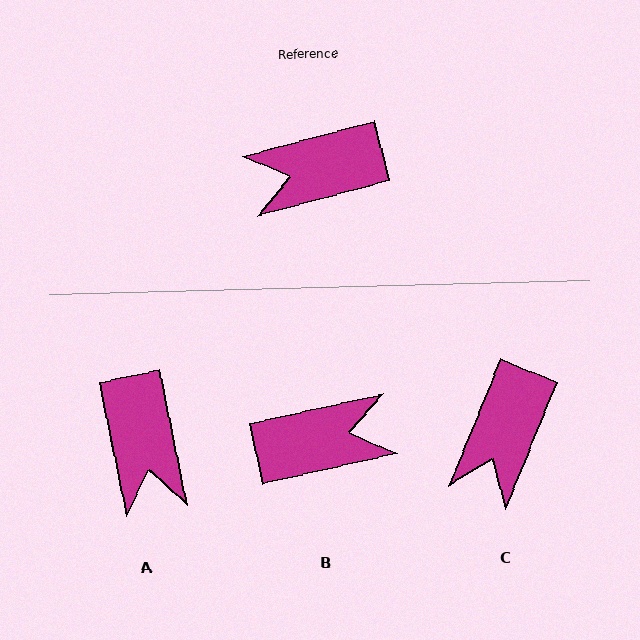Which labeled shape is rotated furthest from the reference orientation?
B, about 178 degrees away.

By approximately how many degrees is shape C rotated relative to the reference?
Approximately 53 degrees counter-clockwise.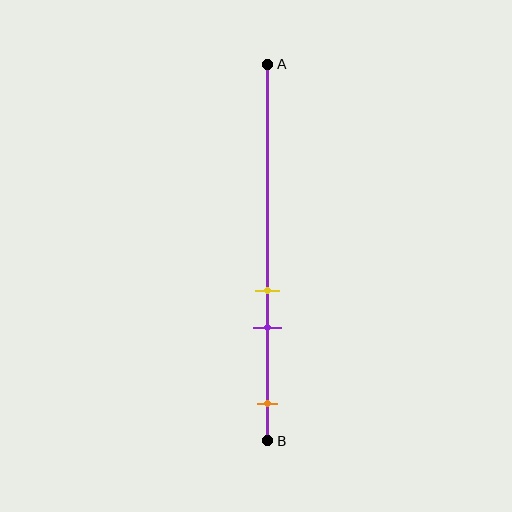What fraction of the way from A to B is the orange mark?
The orange mark is approximately 90% (0.9) of the way from A to B.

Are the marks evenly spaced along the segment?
No, the marks are not evenly spaced.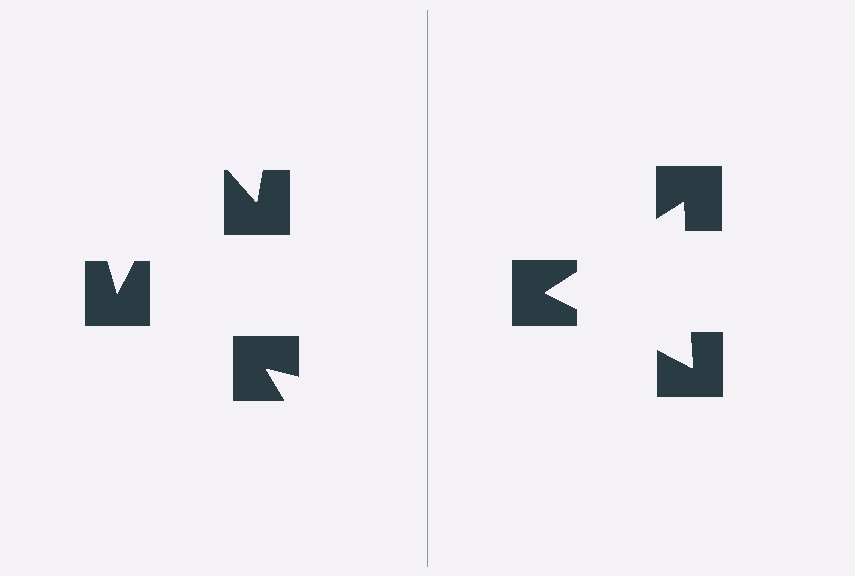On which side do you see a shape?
An illusory triangle appears on the right side. On the left side the wedge cuts are rotated, so no coherent shape forms.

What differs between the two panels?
The notched squares are positioned identically on both sides; only the wedge orientations differ. On the right they align to a triangle; on the left they are misaligned.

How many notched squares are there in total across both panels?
6 — 3 on each side.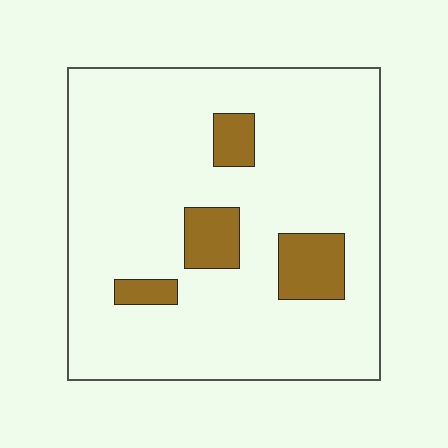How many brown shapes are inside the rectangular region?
4.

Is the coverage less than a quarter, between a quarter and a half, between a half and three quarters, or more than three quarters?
Less than a quarter.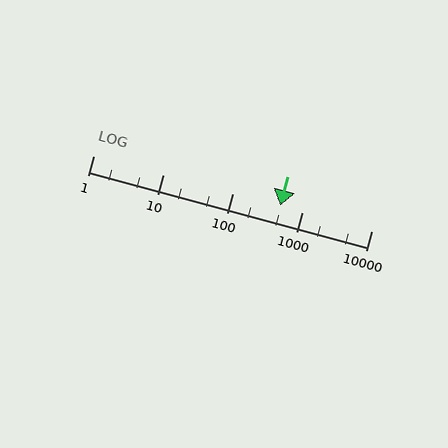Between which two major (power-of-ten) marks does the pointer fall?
The pointer is between 100 and 1000.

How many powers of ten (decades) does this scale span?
The scale spans 4 decades, from 1 to 10000.